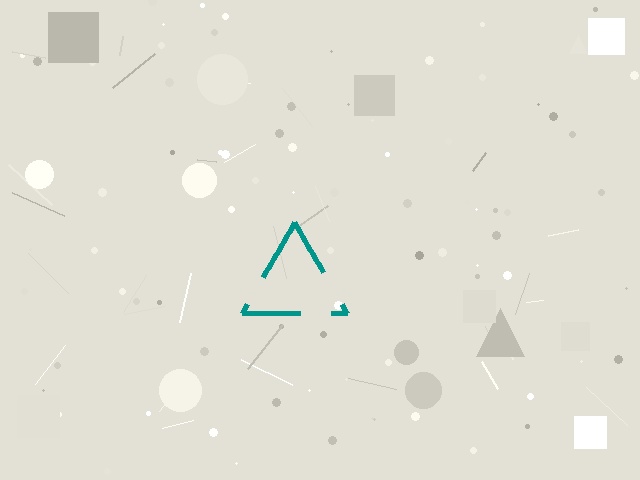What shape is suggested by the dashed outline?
The dashed outline suggests a triangle.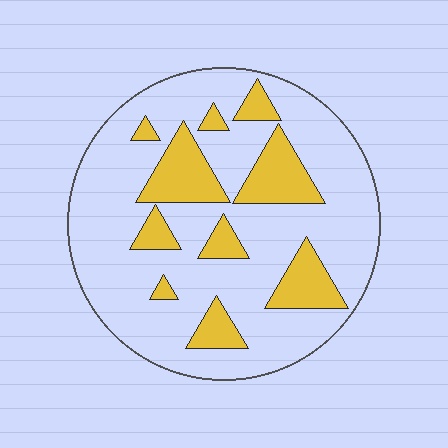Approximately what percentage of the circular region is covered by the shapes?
Approximately 25%.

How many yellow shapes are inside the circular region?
10.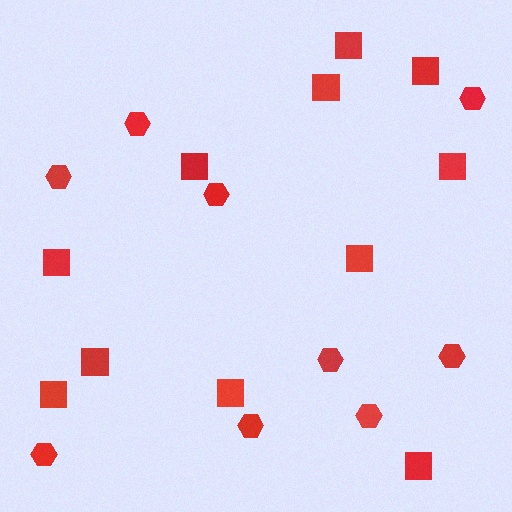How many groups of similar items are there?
There are 2 groups: one group of squares (11) and one group of hexagons (9).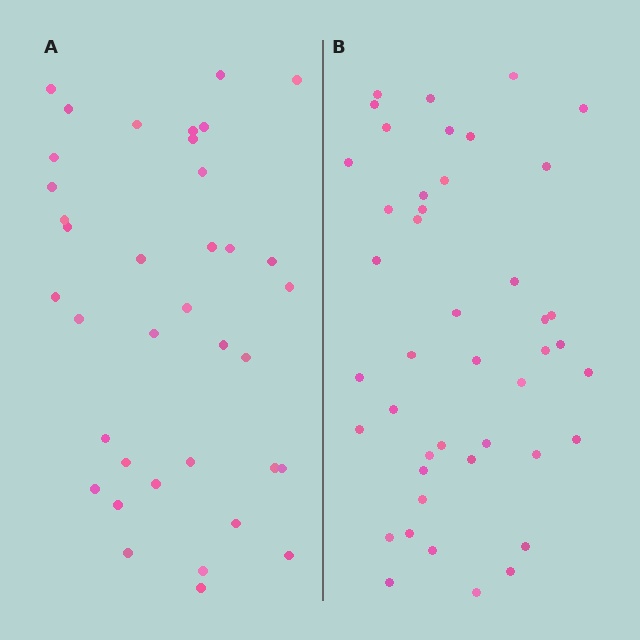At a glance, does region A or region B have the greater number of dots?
Region B (the right region) has more dots.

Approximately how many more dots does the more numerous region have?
Region B has roughly 8 or so more dots than region A.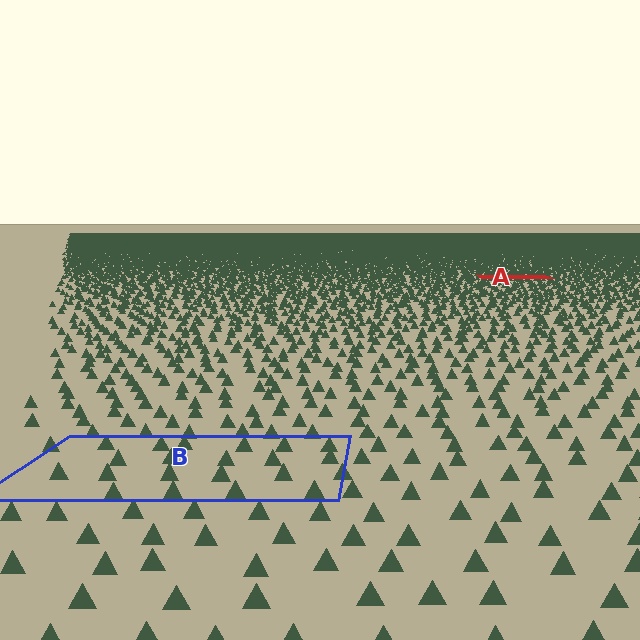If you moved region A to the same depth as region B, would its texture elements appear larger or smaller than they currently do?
They would appear larger. At a closer depth, the same texture elements are projected at a bigger on-screen size.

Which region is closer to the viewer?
Region B is closer. The texture elements there are larger and more spread out.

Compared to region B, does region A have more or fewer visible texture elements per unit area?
Region A has more texture elements per unit area — they are packed more densely because it is farther away.